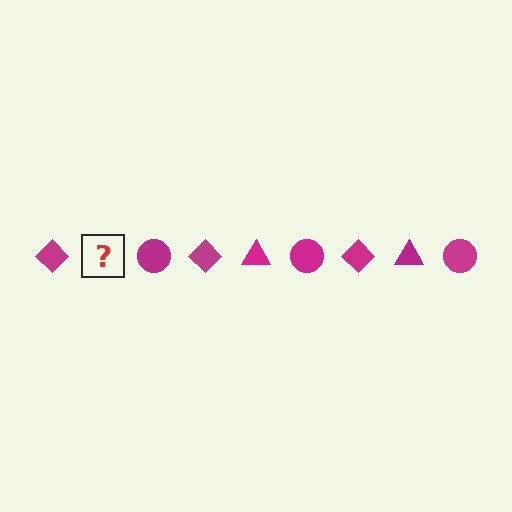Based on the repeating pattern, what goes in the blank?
The blank should be a magenta triangle.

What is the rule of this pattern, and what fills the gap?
The rule is that the pattern cycles through diamond, triangle, circle shapes in magenta. The gap should be filled with a magenta triangle.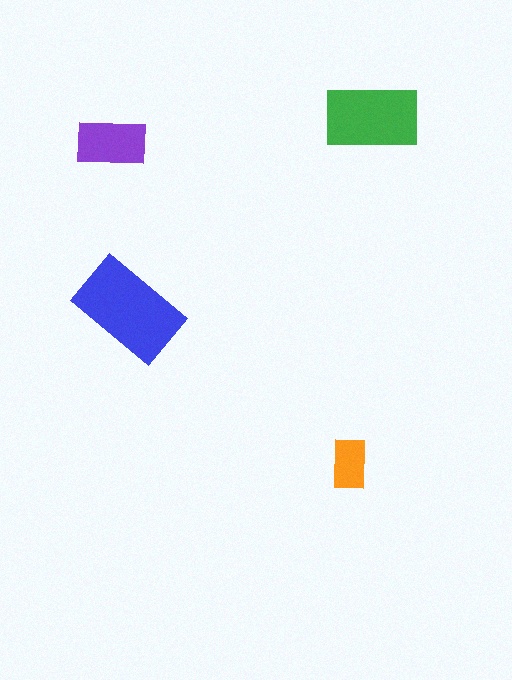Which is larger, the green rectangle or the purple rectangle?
The green one.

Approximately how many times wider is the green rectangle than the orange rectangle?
About 2 times wider.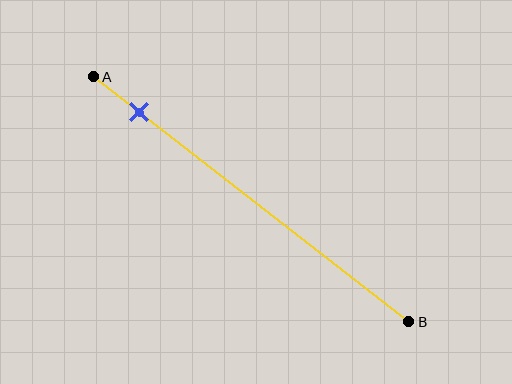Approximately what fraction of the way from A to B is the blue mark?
The blue mark is approximately 15% of the way from A to B.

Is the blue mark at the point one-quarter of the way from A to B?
No, the mark is at about 15% from A, not at the 25% one-quarter point.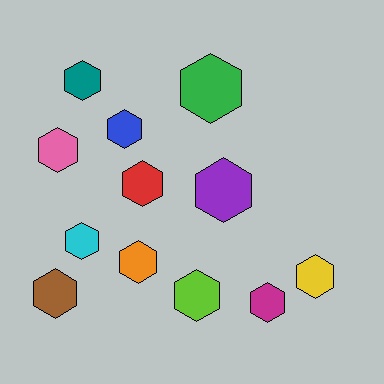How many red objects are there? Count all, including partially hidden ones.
There is 1 red object.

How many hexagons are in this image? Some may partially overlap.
There are 12 hexagons.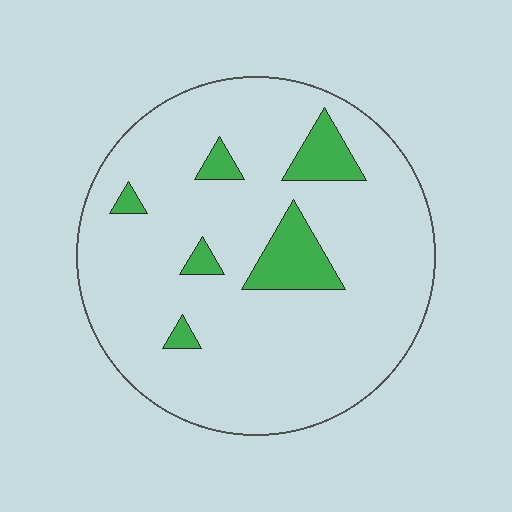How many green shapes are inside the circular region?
6.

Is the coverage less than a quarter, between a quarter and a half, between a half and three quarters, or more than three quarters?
Less than a quarter.